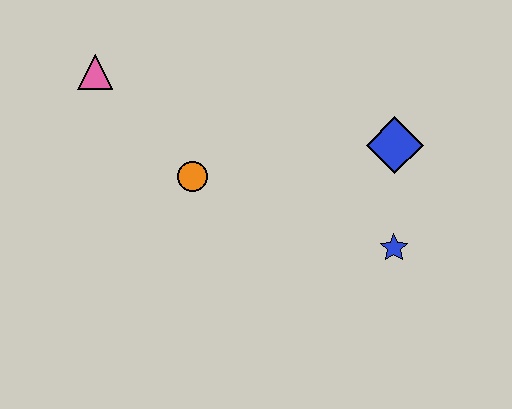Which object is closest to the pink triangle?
The orange circle is closest to the pink triangle.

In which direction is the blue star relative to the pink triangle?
The blue star is to the right of the pink triangle.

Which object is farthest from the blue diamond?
The pink triangle is farthest from the blue diamond.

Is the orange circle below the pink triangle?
Yes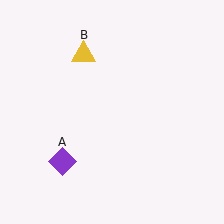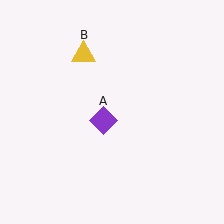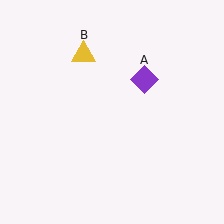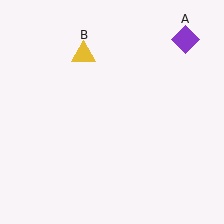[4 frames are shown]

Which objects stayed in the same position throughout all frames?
Yellow triangle (object B) remained stationary.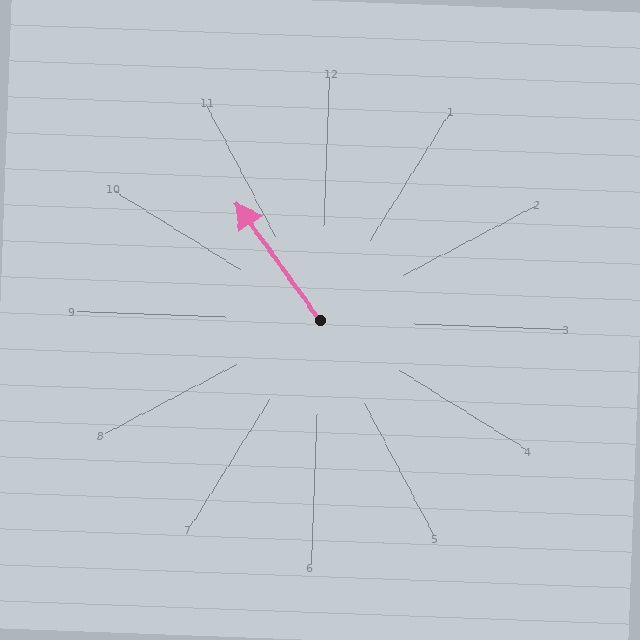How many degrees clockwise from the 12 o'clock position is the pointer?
Approximately 322 degrees.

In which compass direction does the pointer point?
Northwest.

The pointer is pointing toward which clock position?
Roughly 11 o'clock.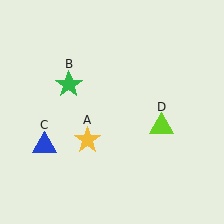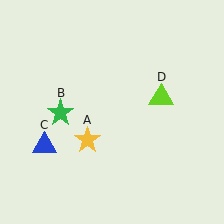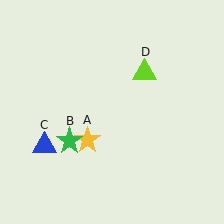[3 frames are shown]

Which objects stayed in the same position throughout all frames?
Yellow star (object A) and blue triangle (object C) remained stationary.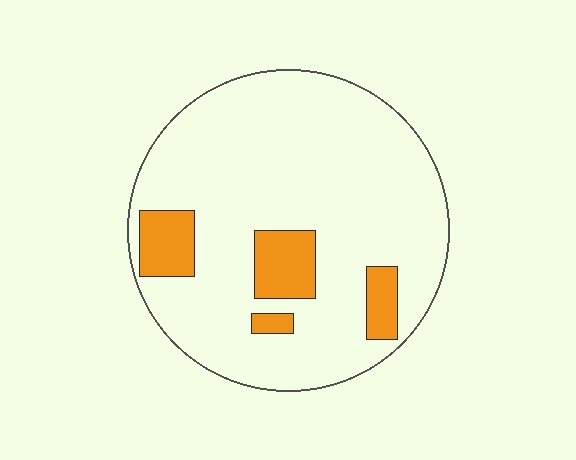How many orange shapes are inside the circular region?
4.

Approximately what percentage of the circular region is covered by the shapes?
Approximately 15%.